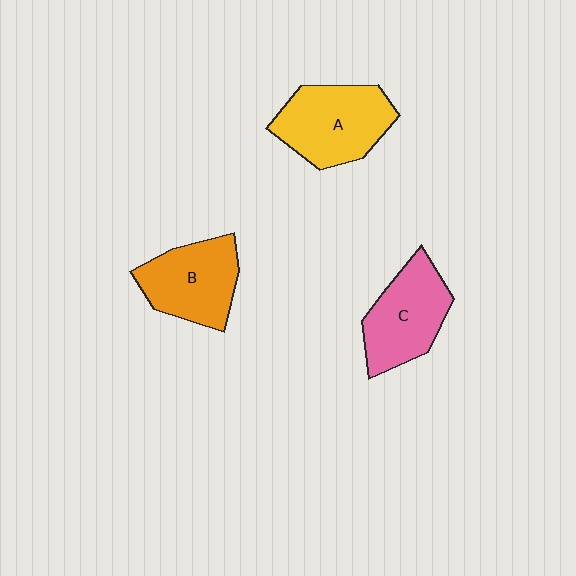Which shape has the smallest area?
Shape B (orange).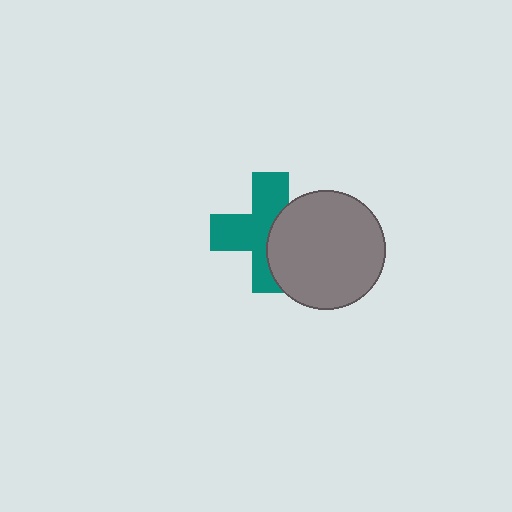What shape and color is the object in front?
The object in front is a gray circle.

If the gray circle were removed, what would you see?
You would see the complete teal cross.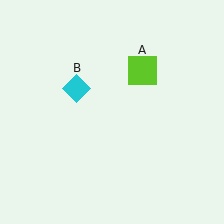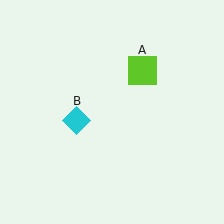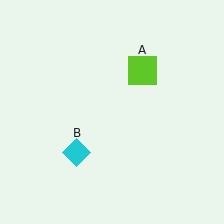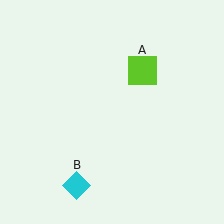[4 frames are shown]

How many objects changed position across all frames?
1 object changed position: cyan diamond (object B).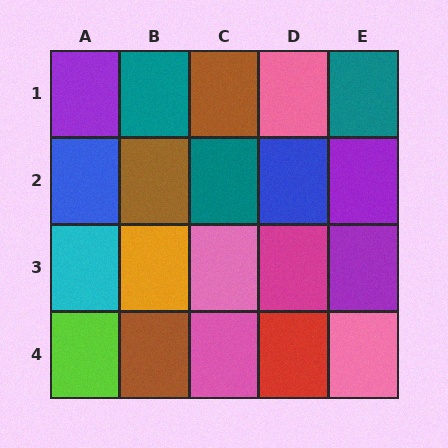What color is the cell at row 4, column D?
Red.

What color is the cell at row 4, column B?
Brown.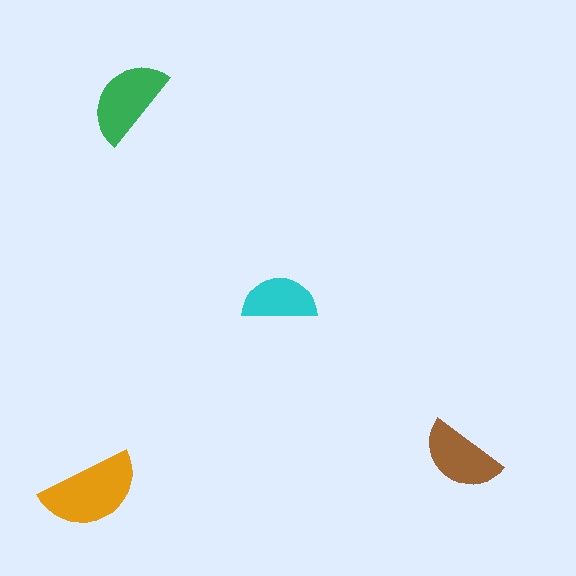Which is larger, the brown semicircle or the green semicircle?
The green one.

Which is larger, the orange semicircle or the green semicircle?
The orange one.